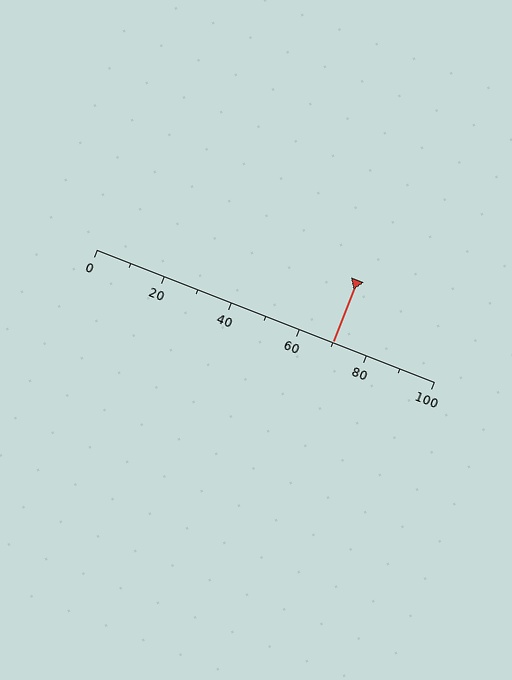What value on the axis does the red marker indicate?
The marker indicates approximately 70.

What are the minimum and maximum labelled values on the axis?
The axis runs from 0 to 100.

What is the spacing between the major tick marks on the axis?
The major ticks are spaced 20 apart.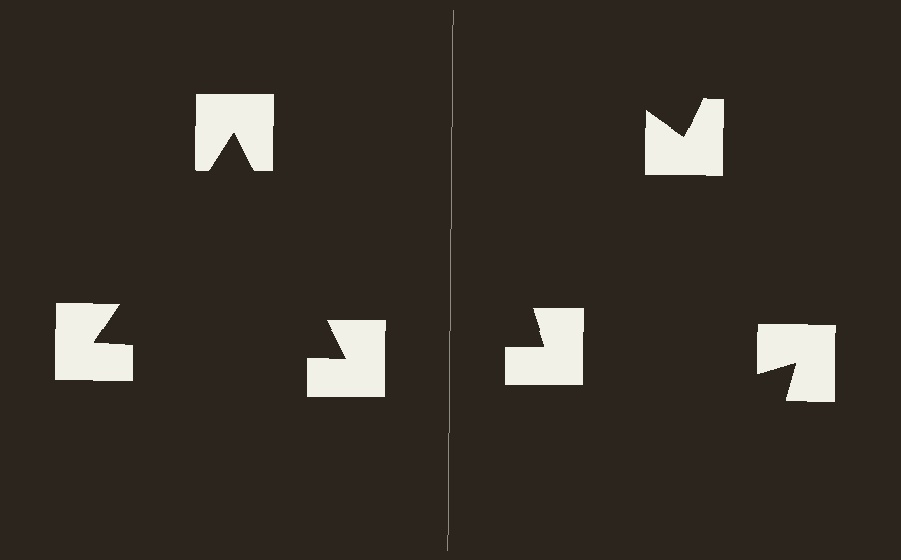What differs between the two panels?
The notched squares are positioned identically on both sides; only the wedge orientations differ. On the left they align to a triangle; on the right they are misaligned.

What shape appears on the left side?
An illusory triangle.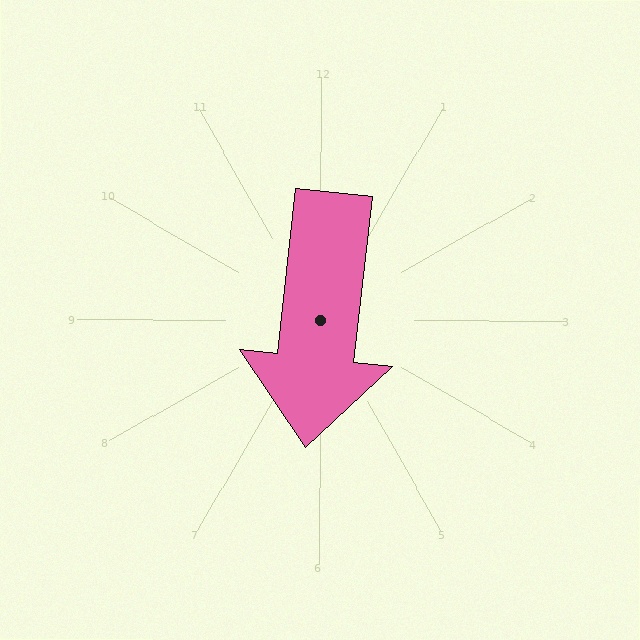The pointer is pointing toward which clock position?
Roughly 6 o'clock.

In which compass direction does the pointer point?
South.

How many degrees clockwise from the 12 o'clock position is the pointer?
Approximately 186 degrees.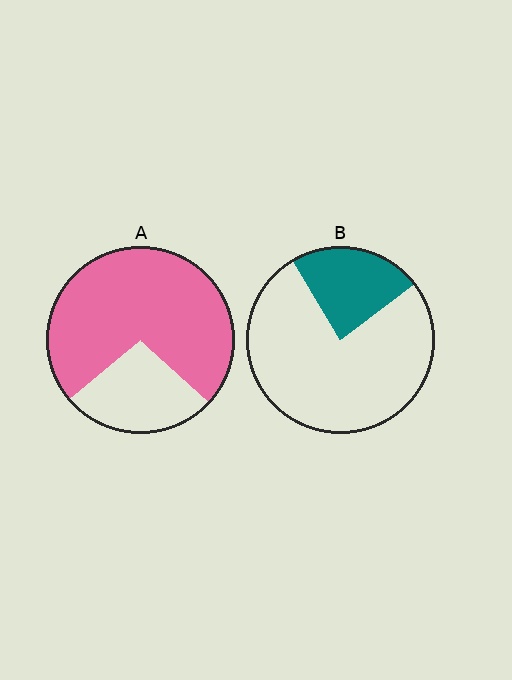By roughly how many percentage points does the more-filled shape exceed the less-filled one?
By roughly 50 percentage points (A over B).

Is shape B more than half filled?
No.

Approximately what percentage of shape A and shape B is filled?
A is approximately 75% and B is approximately 25%.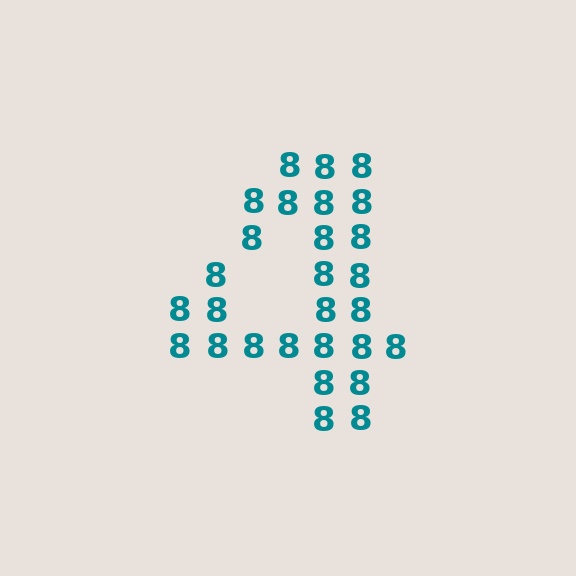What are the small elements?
The small elements are digit 8's.